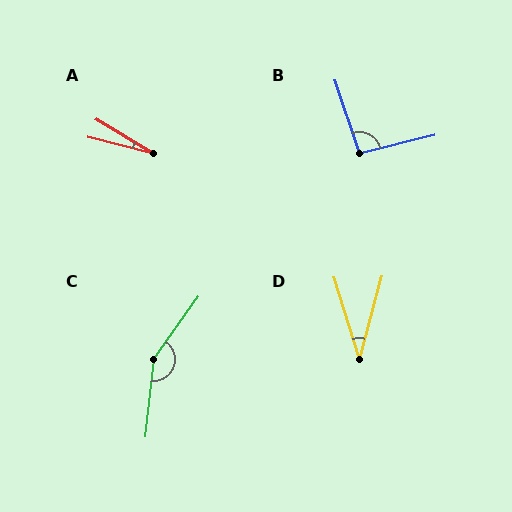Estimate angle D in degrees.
Approximately 32 degrees.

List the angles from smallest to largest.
A (17°), D (32°), B (95°), C (151°).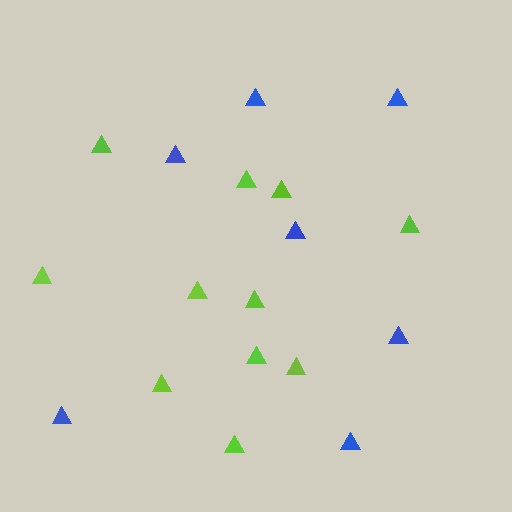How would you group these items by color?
There are 2 groups: one group of blue triangles (7) and one group of lime triangles (11).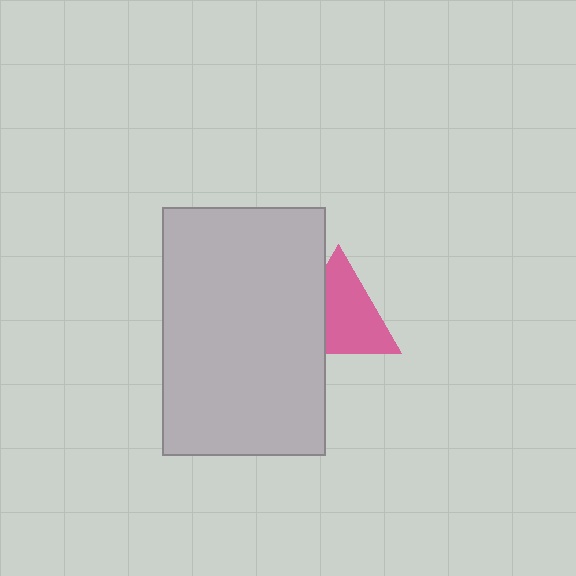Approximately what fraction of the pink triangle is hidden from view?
Roughly 32% of the pink triangle is hidden behind the light gray rectangle.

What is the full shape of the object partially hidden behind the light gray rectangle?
The partially hidden object is a pink triangle.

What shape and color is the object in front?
The object in front is a light gray rectangle.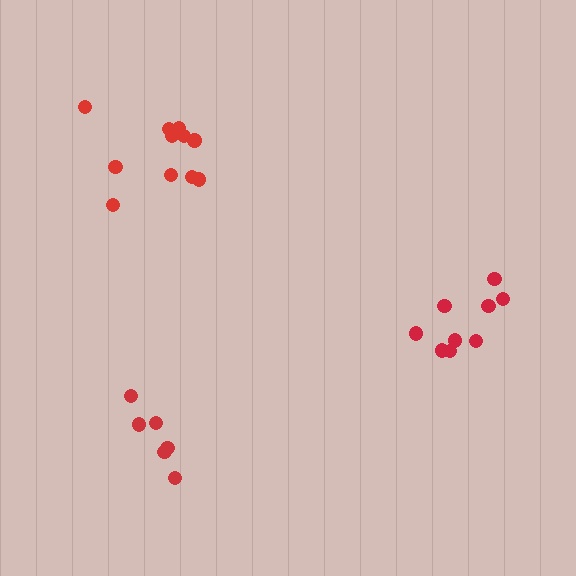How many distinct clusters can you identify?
There are 3 distinct clusters.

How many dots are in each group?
Group 1: 9 dots, Group 2: 6 dots, Group 3: 11 dots (26 total).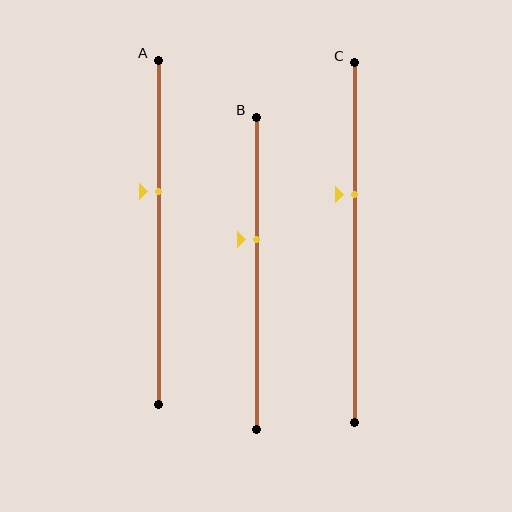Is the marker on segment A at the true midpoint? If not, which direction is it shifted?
No, the marker on segment A is shifted upward by about 12% of the segment length.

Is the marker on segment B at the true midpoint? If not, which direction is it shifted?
No, the marker on segment B is shifted upward by about 11% of the segment length.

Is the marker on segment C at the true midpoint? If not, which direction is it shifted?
No, the marker on segment C is shifted upward by about 13% of the segment length.